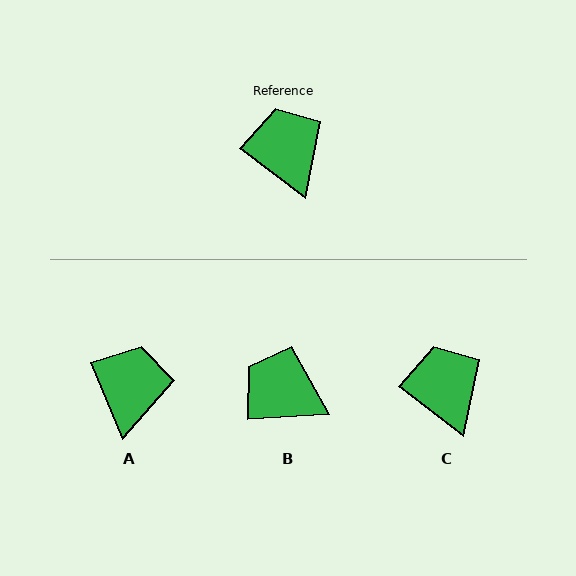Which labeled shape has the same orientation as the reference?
C.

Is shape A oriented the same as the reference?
No, it is off by about 30 degrees.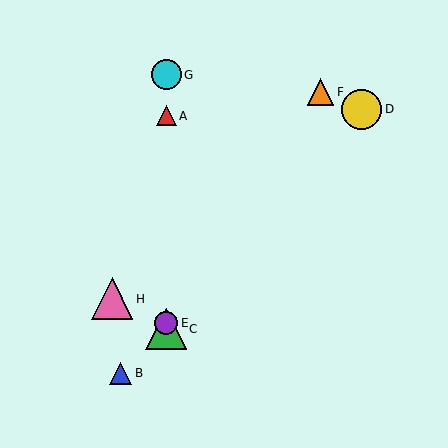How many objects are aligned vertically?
4 objects (A, C, E, G) are aligned vertically.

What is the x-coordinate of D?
Object D is at x≈361.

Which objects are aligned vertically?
Objects A, C, E, G are aligned vertically.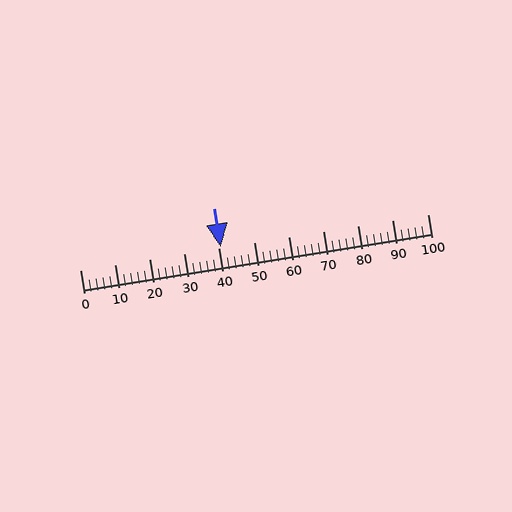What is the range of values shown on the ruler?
The ruler shows values from 0 to 100.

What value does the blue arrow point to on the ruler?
The blue arrow points to approximately 40.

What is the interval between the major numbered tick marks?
The major tick marks are spaced 10 units apart.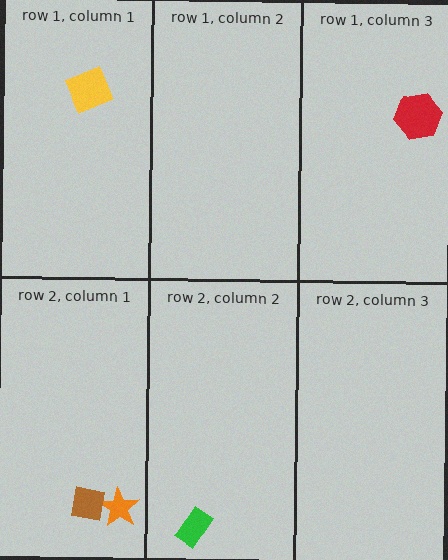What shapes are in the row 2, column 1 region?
The orange star, the brown square.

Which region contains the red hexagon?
The row 1, column 3 region.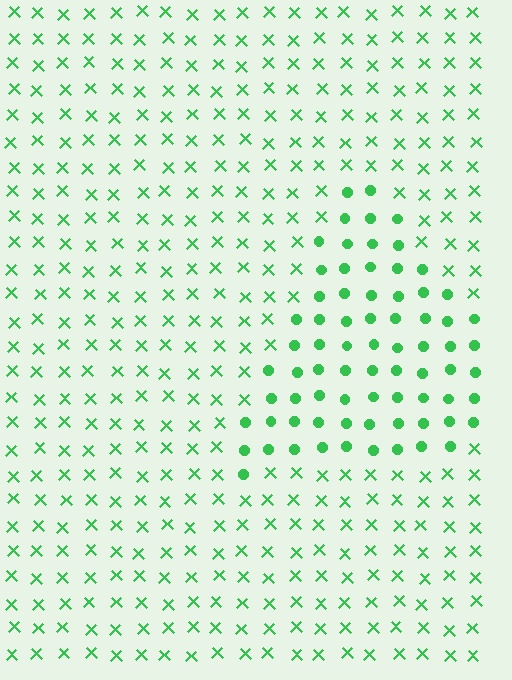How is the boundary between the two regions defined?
The boundary is defined by a change in element shape: circles inside vs. X marks outside. All elements share the same color and spacing.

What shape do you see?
I see a triangle.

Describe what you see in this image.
The image is filled with small green elements arranged in a uniform grid. A triangle-shaped region contains circles, while the surrounding area contains X marks. The boundary is defined purely by the change in element shape.